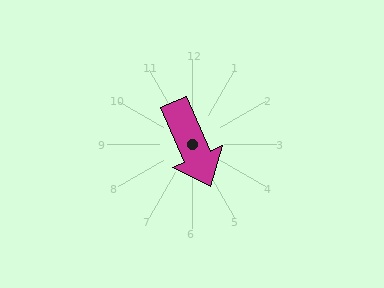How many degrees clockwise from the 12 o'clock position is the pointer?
Approximately 156 degrees.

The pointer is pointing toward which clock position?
Roughly 5 o'clock.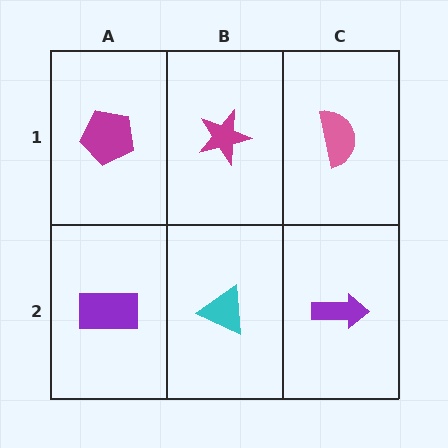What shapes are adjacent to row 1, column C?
A purple arrow (row 2, column C), a magenta star (row 1, column B).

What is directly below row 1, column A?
A purple rectangle.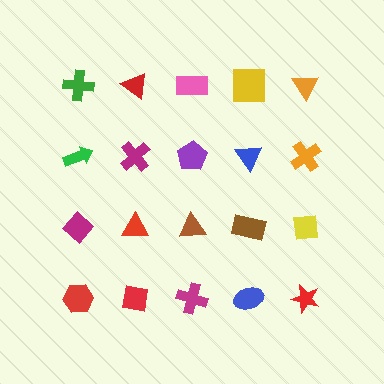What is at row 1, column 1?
A green cross.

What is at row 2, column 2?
A magenta cross.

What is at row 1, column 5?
An orange triangle.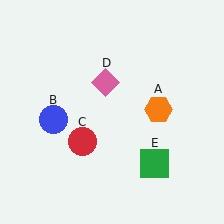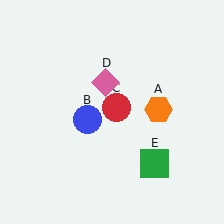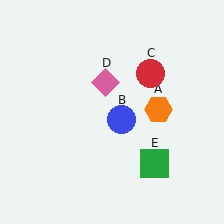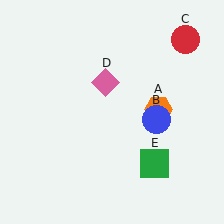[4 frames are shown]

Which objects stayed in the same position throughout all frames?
Orange hexagon (object A) and pink diamond (object D) and green square (object E) remained stationary.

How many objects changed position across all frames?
2 objects changed position: blue circle (object B), red circle (object C).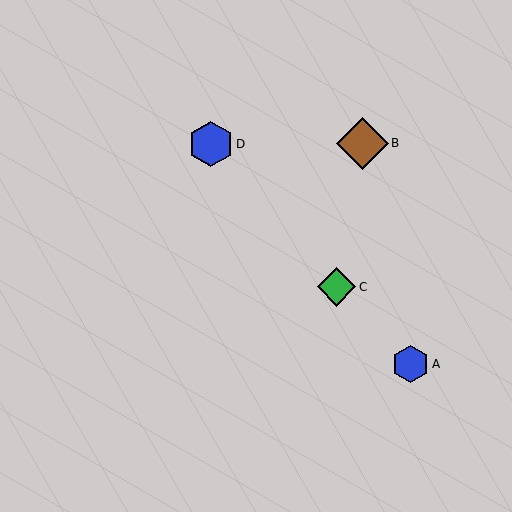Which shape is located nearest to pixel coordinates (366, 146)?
The brown diamond (labeled B) at (362, 143) is nearest to that location.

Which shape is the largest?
The brown diamond (labeled B) is the largest.